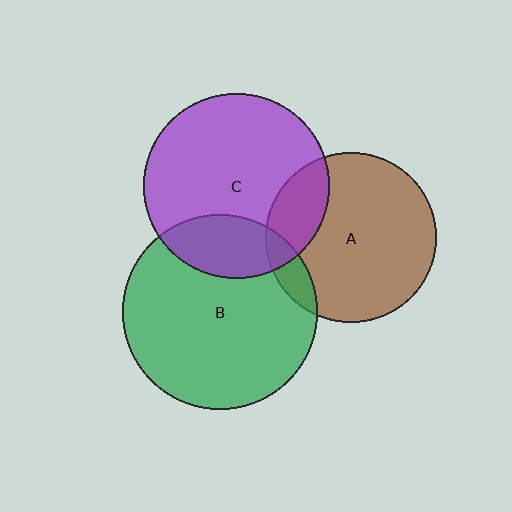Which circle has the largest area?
Circle B (green).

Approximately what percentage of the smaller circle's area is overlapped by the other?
Approximately 20%.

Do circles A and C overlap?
Yes.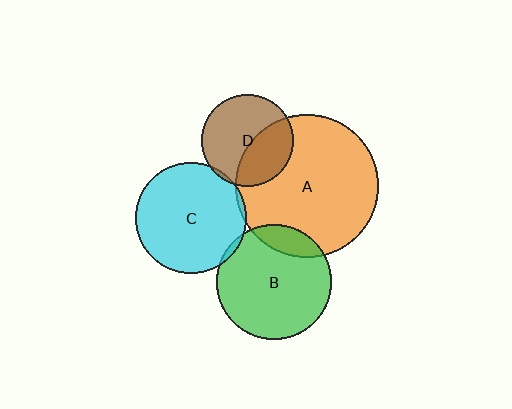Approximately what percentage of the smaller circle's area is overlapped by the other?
Approximately 40%.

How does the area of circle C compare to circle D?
Approximately 1.4 times.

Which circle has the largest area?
Circle A (orange).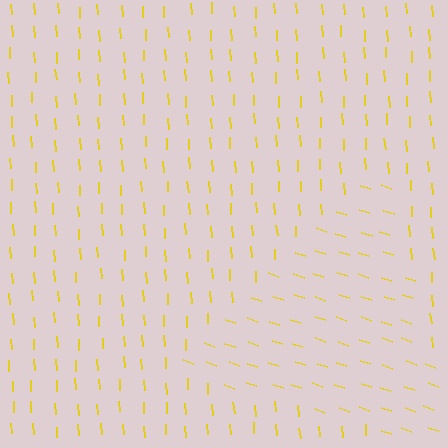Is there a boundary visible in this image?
Yes, there is a texture boundary formed by a change in line orientation.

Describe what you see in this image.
The image is filled with small yellow line segments. A triangle region in the image has lines oriented differently from the surrounding lines, creating a visible texture boundary.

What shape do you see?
I see a triangle.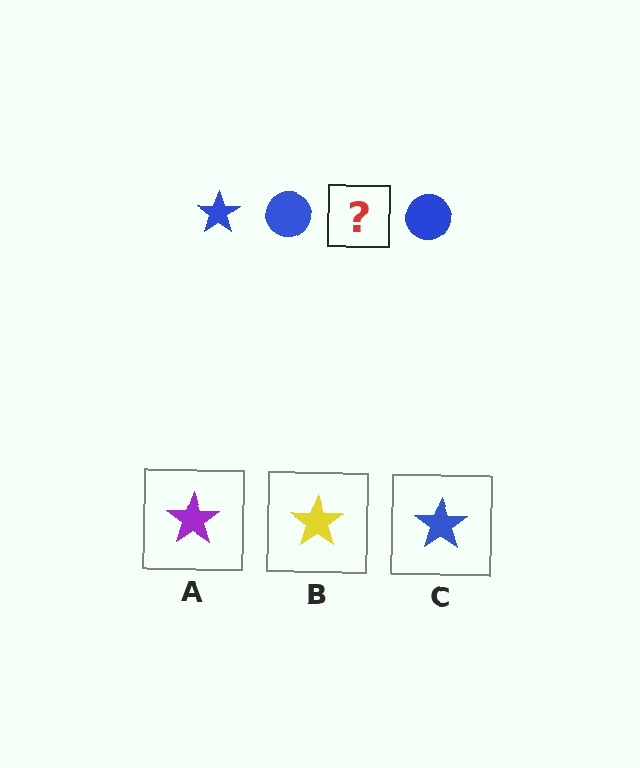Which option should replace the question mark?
Option C.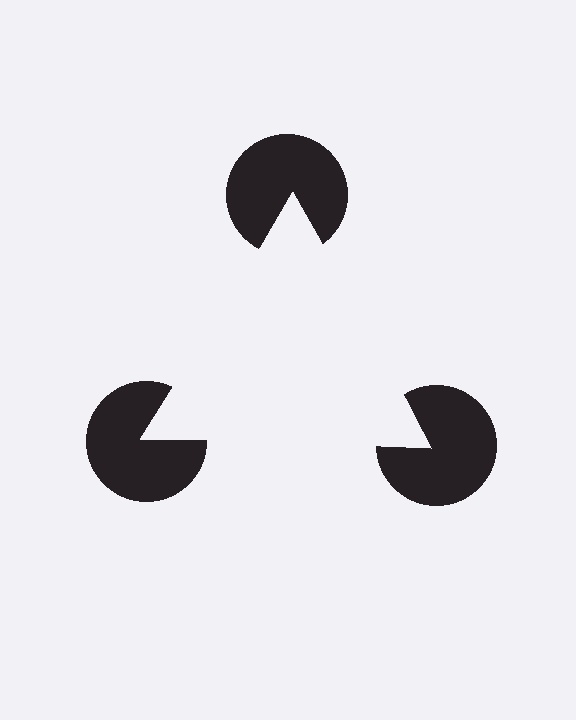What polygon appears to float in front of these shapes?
An illusory triangle — its edges are inferred from the aligned wedge cuts in the pac-man discs, not physically drawn.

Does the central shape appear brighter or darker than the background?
It typically appears slightly brighter than the background, even though no actual brightness change is drawn.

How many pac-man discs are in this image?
There are 3 — one at each vertex of the illusory triangle.